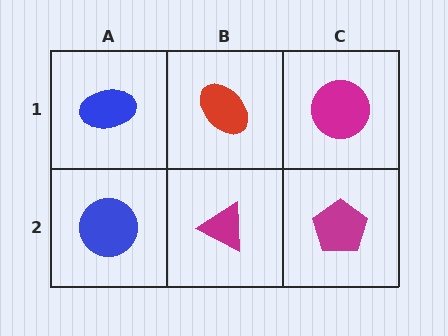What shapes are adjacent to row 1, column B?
A magenta triangle (row 2, column B), a blue ellipse (row 1, column A), a magenta circle (row 1, column C).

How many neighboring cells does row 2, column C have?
2.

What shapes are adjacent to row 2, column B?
A red ellipse (row 1, column B), a blue circle (row 2, column A), a magenta pentagon (row 2, column C).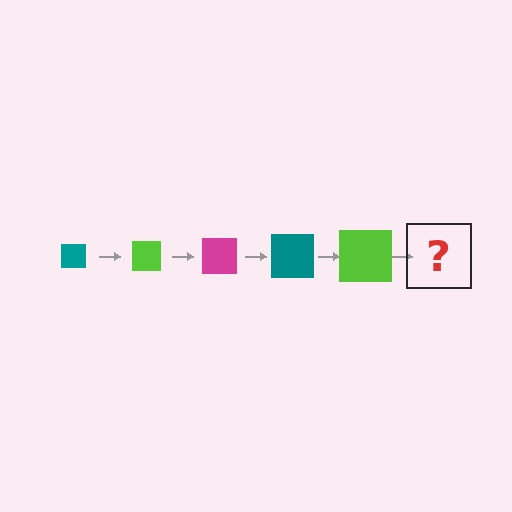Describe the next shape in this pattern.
It should be a magenta square, larger than the previous one.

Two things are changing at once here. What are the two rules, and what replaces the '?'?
The two rules are that the square grows larger each step and the color cycles through teal, lime, and magenta. The '?' should be a magenta square, larger than the previous one.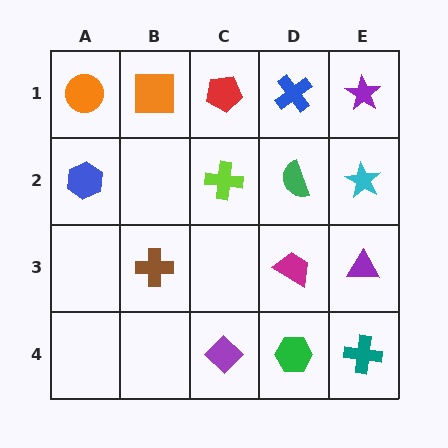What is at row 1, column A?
An orange circle.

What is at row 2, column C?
A lime cross.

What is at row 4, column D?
A green hexagon.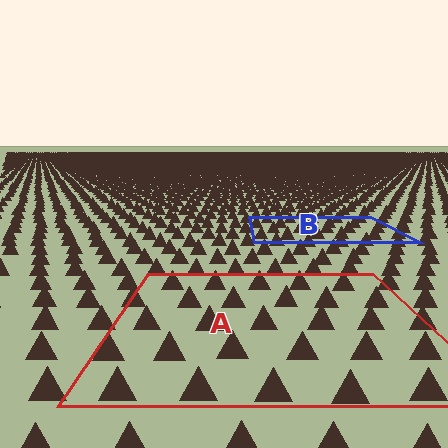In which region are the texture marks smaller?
The texture marks are smaller in region B, because it is farther away.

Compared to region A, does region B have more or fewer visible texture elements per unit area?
Region B has more texture elements per unit area — they are packed more densely because it is farther away.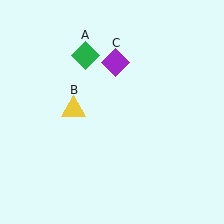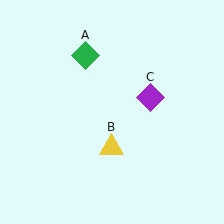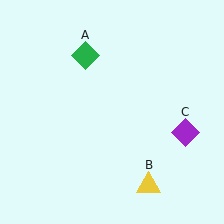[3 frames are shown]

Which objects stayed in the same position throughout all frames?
Green diamond (object A) remained stationary.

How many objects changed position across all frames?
2 objects changed position: yellow triangle (object B), purple diamond (object C).